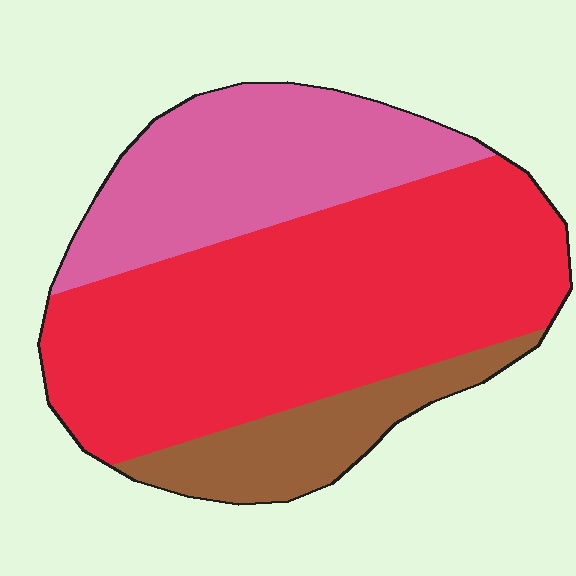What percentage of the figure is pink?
Pink takes up between a sixth and a third of the figure.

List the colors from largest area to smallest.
From largest to smallest: red, pink, brown.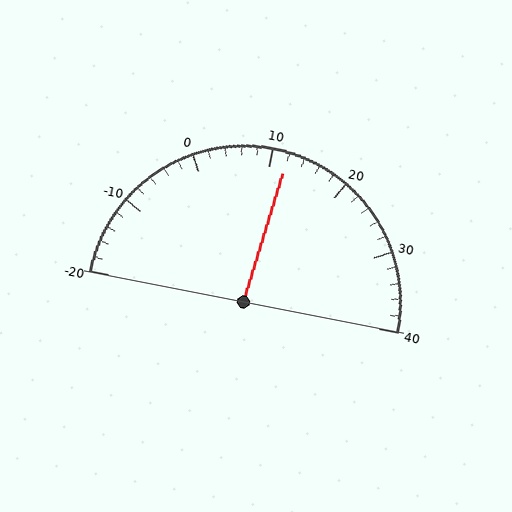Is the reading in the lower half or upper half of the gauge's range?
The reading is in the upper half of the range (-20 to 40).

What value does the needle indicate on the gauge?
The needle indicates approximately 12.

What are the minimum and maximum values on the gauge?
The gauge ranges from -20 to 40.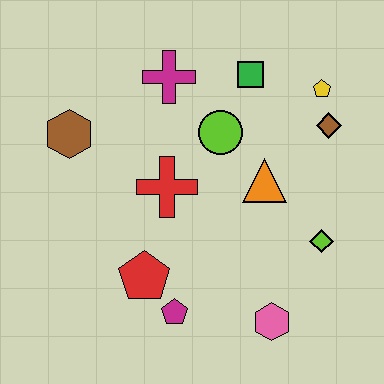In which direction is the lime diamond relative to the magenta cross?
The lime diamond is below the magenta cross.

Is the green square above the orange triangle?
Yes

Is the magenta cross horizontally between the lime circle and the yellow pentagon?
No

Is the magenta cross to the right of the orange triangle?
No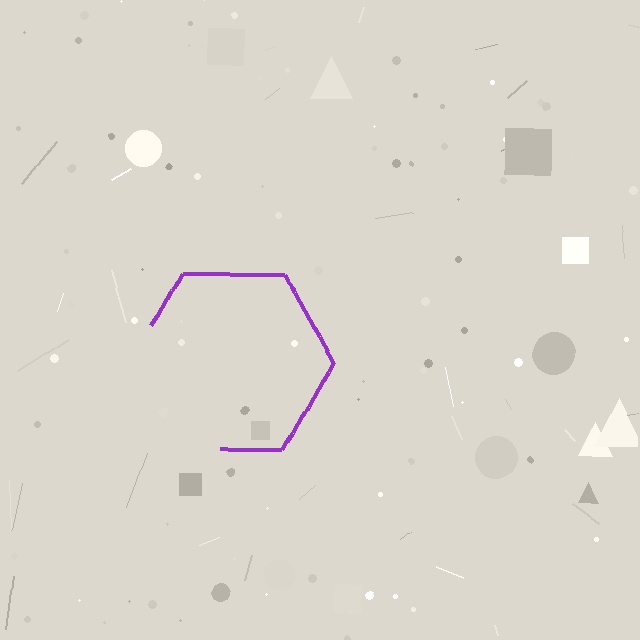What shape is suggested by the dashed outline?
The dashed outline suggests a hexagon.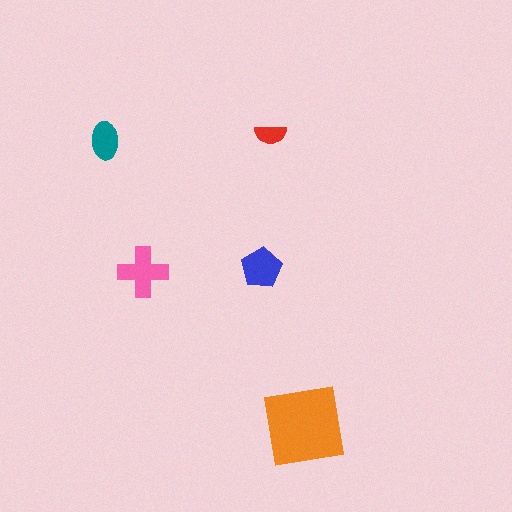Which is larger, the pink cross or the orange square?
The orange square.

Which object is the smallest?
The red semicircle.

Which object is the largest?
The orange square.